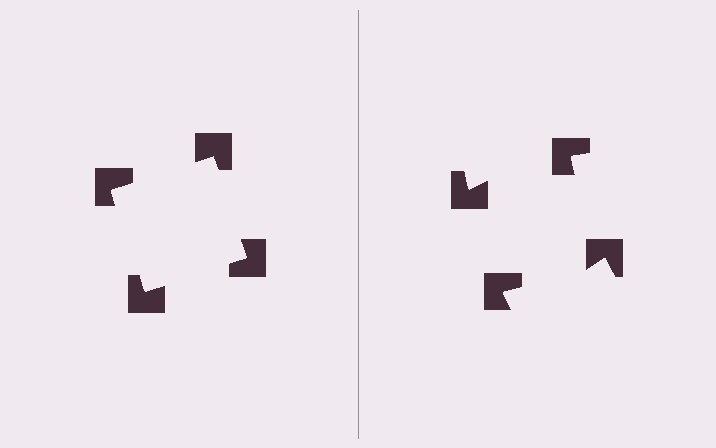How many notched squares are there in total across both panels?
8 — 4 on each side.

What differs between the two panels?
The notched squares are positioned identically on both sides; only the wedge orientations differ. On the left they align to a square; on the right they are misaligned.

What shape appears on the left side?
An illusory square.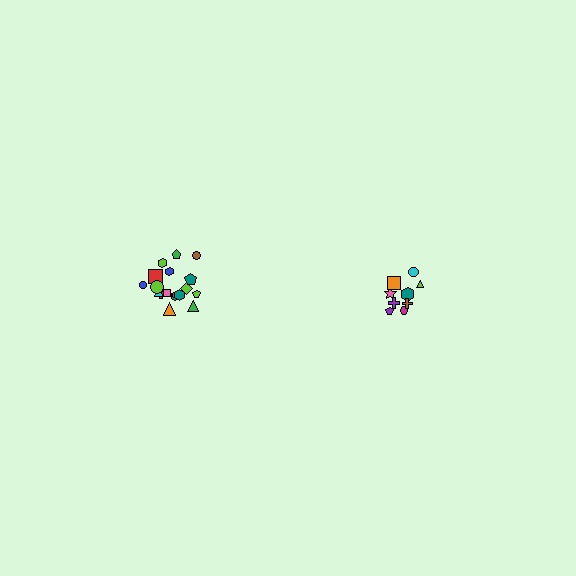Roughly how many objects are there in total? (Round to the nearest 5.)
Roughly 30 objects in total.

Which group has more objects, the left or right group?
The left group.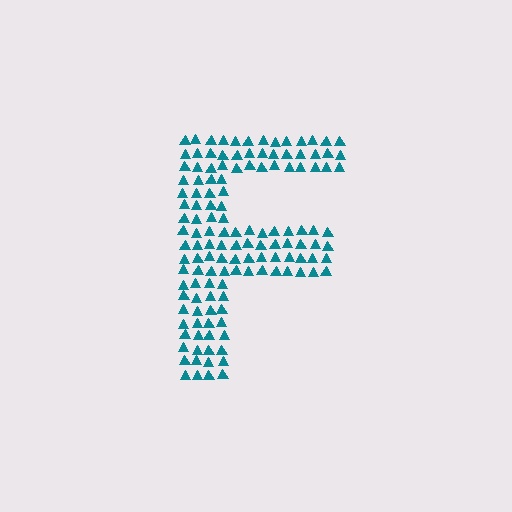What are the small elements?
The small elements are triangles.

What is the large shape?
The large shape is the letter F.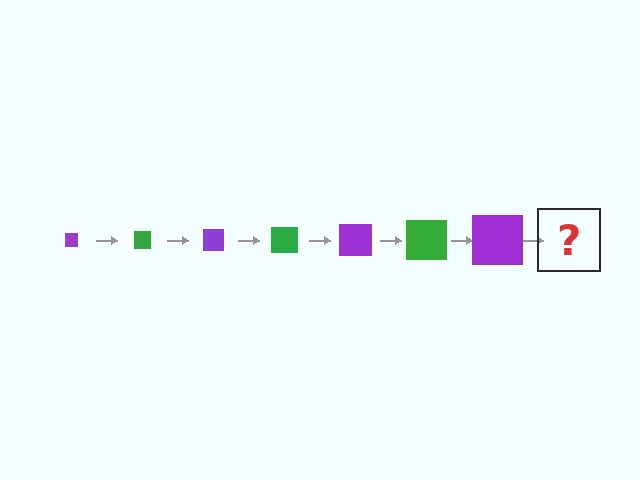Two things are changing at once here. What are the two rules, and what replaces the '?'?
The two rules are that the square grows larger each step and the color cycles through purple and green. The '?' should be a green square, larger than the previous one.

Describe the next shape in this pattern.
It should be a green square, larger than the previous one.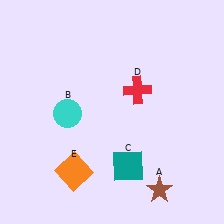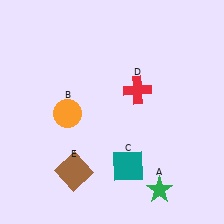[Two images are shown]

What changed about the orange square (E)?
In Image 1, E is orange. In Image 2, it changed to brown.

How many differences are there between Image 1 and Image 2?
There are 3 differences between the two images.